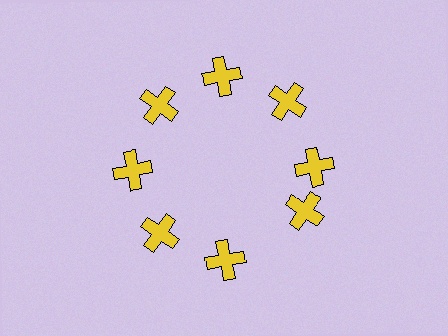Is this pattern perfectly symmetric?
No. The 8 yellow crosses are arranged in a ring, but one element near the 4 o'clock position is rotated out of alignment along the ring, breaking the 8-fold rotational symmetry.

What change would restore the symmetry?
The symmetry would be restored by rotating it back into even spacing with its neighbors so that all 8 crosses sit at equal angles and equal distance from the center.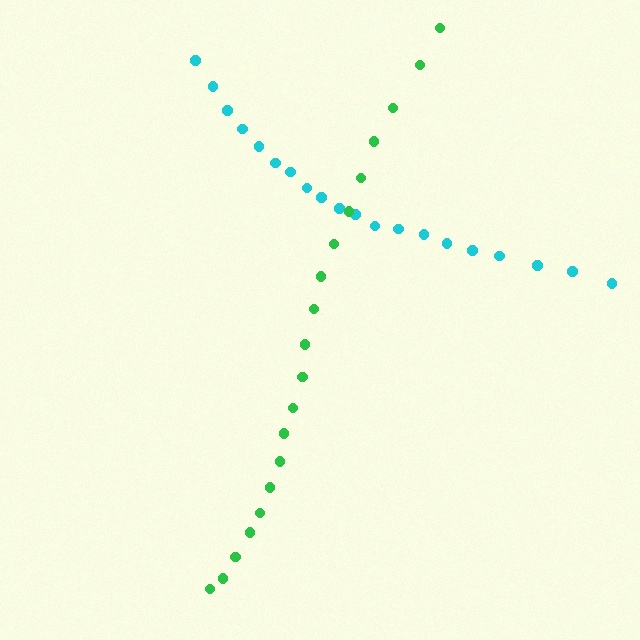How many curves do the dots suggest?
There are 2 distinct paths.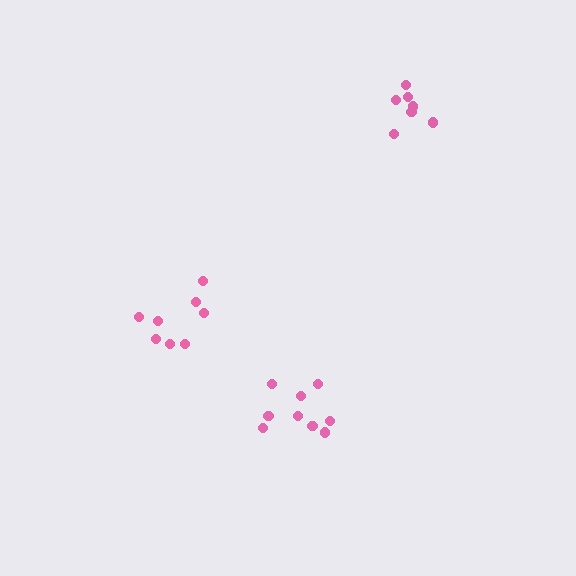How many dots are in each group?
Group 1: 9 dots, Group 2: 7 dots, Group 3: 8 dots (24 total).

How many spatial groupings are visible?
There are 3 spatial groupings.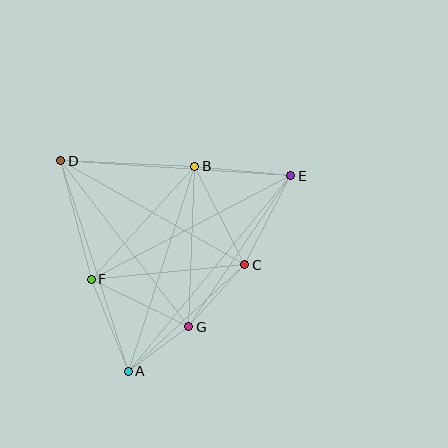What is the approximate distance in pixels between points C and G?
The distance between C and G is approximately 84 pixels.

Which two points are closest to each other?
Points A and G are closest to each other.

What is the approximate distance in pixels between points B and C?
The distance between B and C is approximately 111 pixels.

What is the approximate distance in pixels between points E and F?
The distance between E and F is approximately 225 pixels.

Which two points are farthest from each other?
Points A and E are farthest from each other.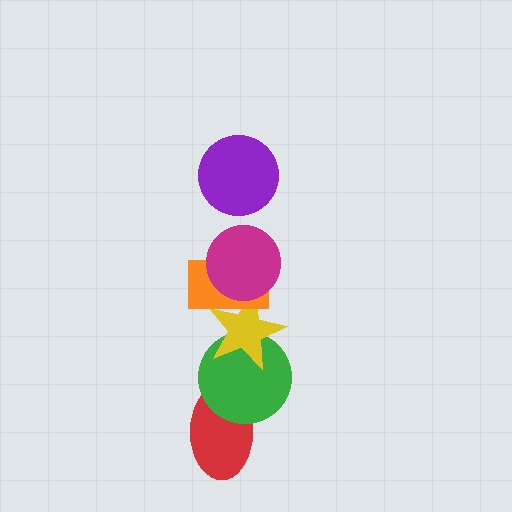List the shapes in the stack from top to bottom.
From top to bottom: the purple circle, the magenta circle, the orange rectangle, the yellow star, the green circle, the red ellipse.